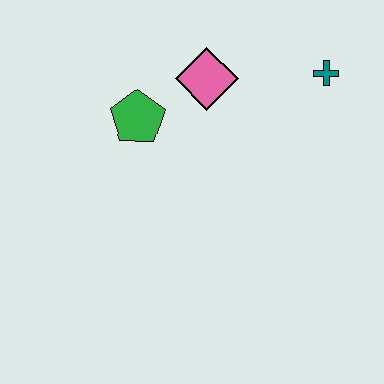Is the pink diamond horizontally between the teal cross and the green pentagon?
Yes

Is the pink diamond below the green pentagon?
No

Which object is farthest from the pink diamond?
The teal cross is farthest from the pink diamond.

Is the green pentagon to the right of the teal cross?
No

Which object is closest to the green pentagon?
The pink diamond is closest to the green pentagon.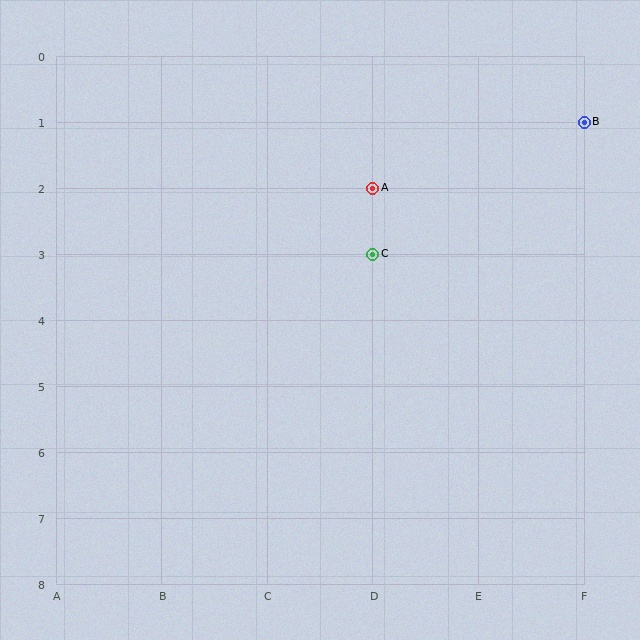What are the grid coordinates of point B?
Point B is at grid coordinates (F, 1).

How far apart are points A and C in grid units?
Points A and C are 1 row apart.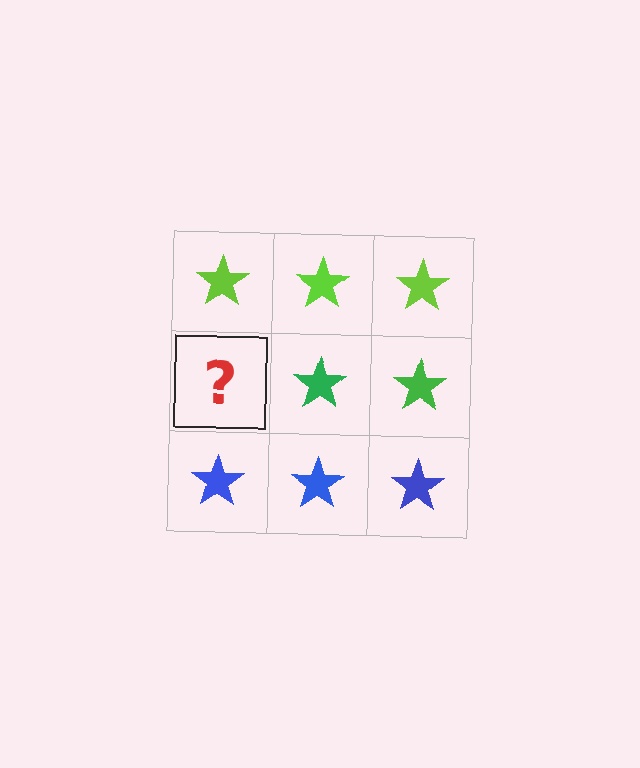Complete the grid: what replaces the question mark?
The question mark should be replaced with a green star.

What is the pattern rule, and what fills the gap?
The rule is that each row has a consistent color. The gap should be filled with a green star.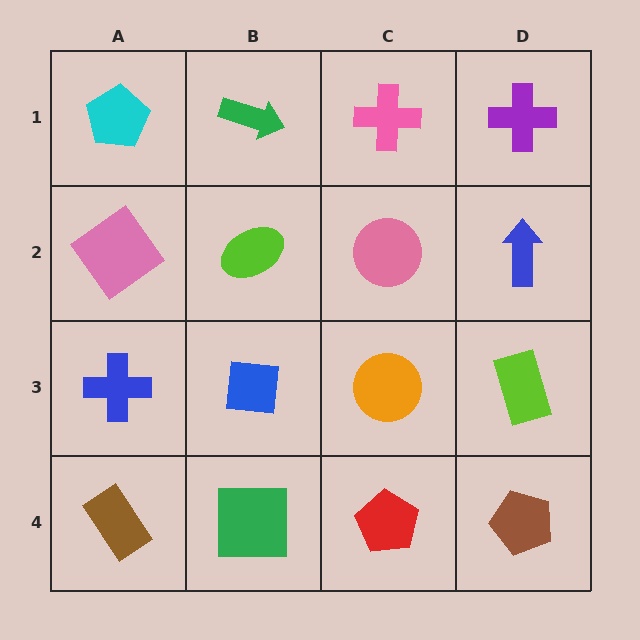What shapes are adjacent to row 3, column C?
A pink circle (row 2, column C), a red pentagon (row 4, column C), a blue square (row 3, column B), a lime rectangle (row 3, column D).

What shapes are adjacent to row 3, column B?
A lime ellipse (row 2, column B), a green square (row 4, column B), a blue cross (row 3, column A), an orange circle (row 3, column C).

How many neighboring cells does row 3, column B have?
4.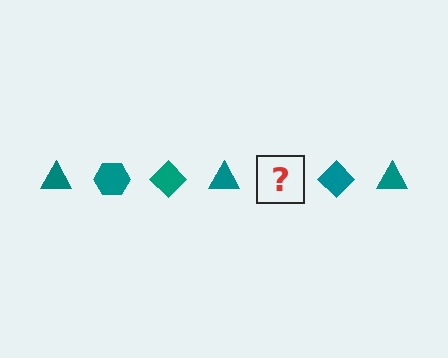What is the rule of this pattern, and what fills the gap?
The rule is that the pattern cycles through triangle, hexagon, diamond shapes in teal. The gap should be filled with a teal hexagon.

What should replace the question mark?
The question mark should be replaced with a teal hexagon.